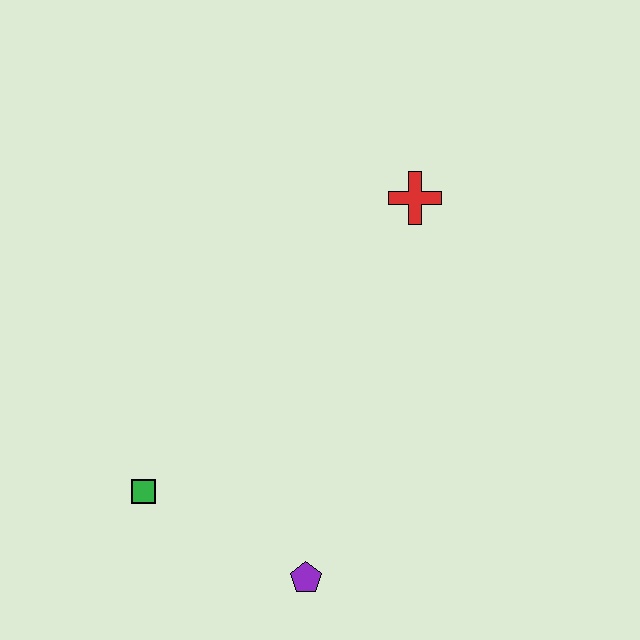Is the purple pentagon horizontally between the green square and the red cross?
Yes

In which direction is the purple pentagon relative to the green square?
The purple pentagon is to the right of the green square.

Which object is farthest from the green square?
The red cross is farthest from the green square.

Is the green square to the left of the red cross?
Yes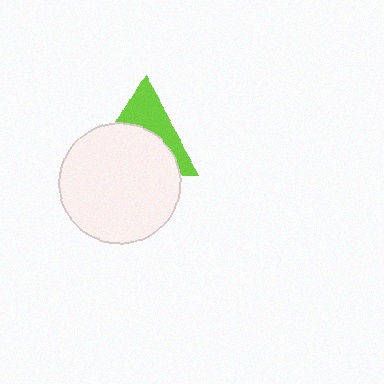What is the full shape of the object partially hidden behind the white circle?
The partially hidden object is a lime triangle.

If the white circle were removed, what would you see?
You would see the complete lime triangle.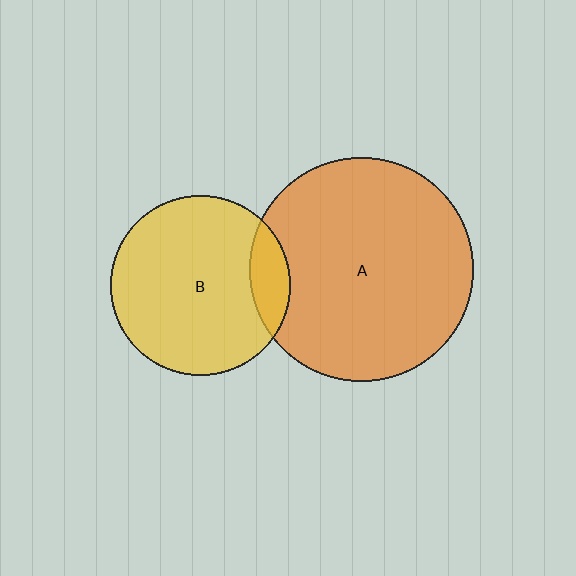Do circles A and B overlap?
Yes.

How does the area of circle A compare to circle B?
Approximately 1.6 times.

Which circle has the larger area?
Circle A (orange).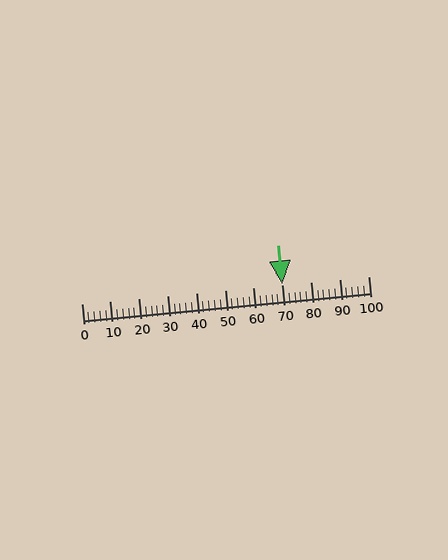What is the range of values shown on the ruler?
The ruler shows values from 0 to 100.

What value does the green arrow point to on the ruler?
The green arrow points to approximately 70.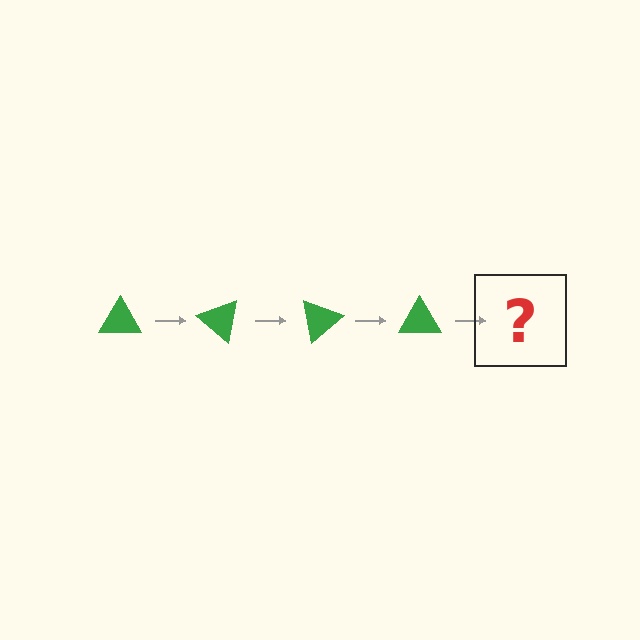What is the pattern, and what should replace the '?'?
The pattern is that the triangle rotates 40 degrees each step. The '?' should be a green triangle rotated 160 degrees.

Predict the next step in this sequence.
The next step is a green triangle rotated 160 degrees.